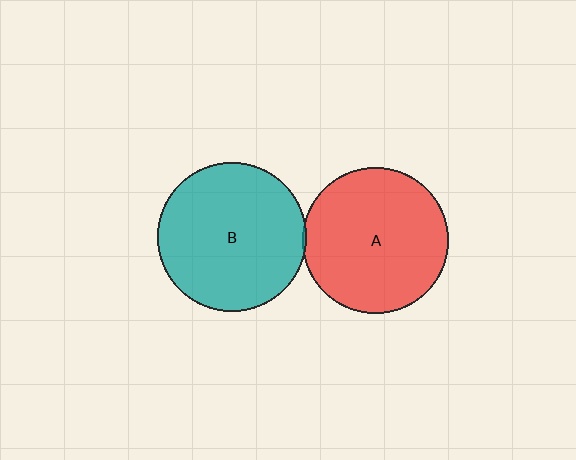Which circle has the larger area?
Circle B (teal).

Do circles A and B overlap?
Yes.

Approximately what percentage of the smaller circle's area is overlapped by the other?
Approximately 5%.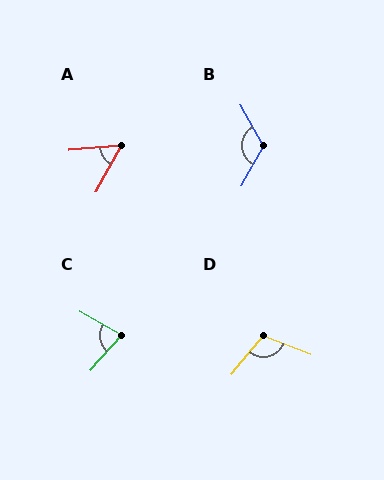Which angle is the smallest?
A, at approximately 57 degrees.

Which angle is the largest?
B, at approximately 122 degrees.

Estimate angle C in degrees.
Approximately 78 degrees.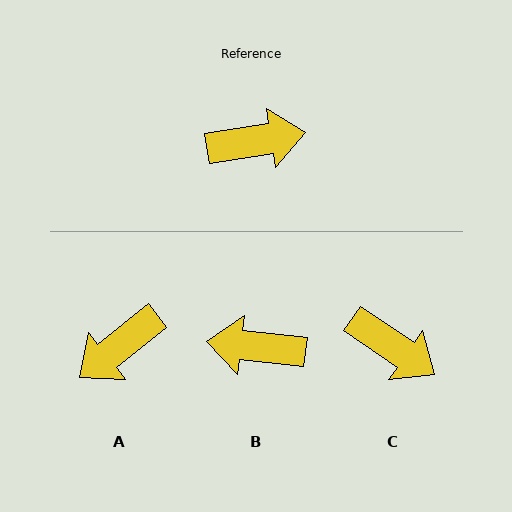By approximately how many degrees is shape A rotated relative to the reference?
Approximately 150 degrees clockwise.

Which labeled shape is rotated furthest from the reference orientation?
B, about 165 degrees away.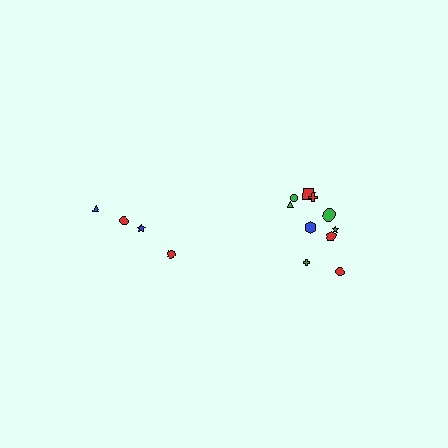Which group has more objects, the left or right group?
The right group.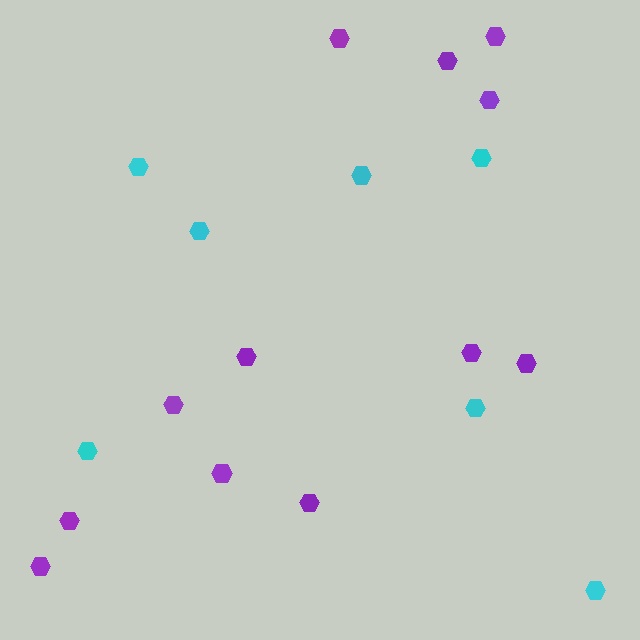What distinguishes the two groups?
There are 2 groups: one group of cyan hexagons (7) and one group of purple hexagons (12).